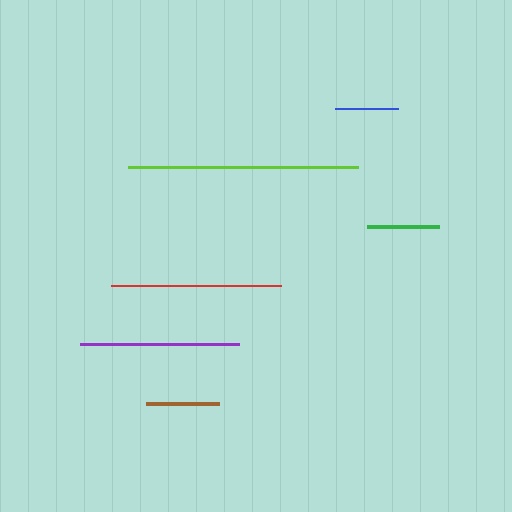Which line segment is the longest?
The lime line is the longest at approximately 230 pixels.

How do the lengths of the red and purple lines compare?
The red and purple lines are approximately the same length.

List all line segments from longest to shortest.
From longest to shortest: lime, red, purple, brown, green, blue.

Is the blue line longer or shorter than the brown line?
The brown line is longer than the blue line.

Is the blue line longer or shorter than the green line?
The green line is longer than the blue line.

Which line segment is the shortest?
The blue line is the shortest at approximately 63 pixels.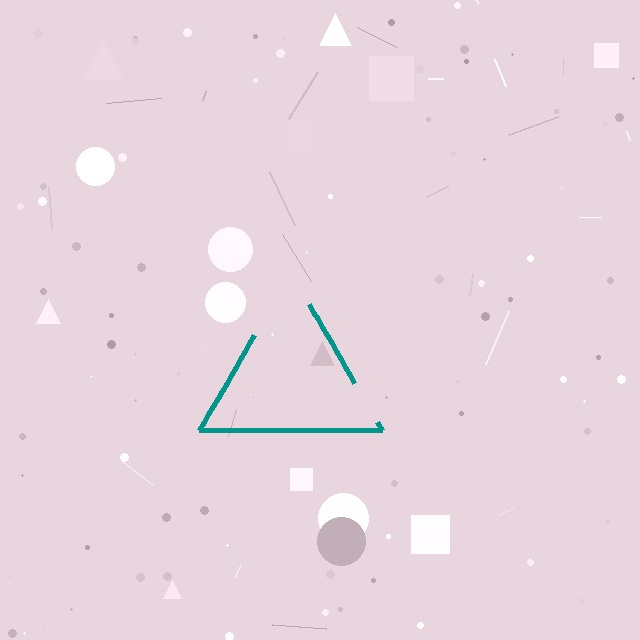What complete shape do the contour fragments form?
The contour fragments form a triangle.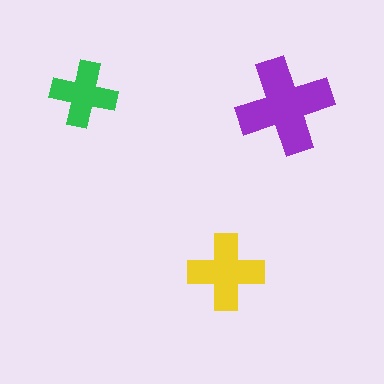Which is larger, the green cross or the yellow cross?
The yellow one.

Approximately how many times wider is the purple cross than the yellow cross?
About 1.5 times wider.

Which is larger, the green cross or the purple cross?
The purple one.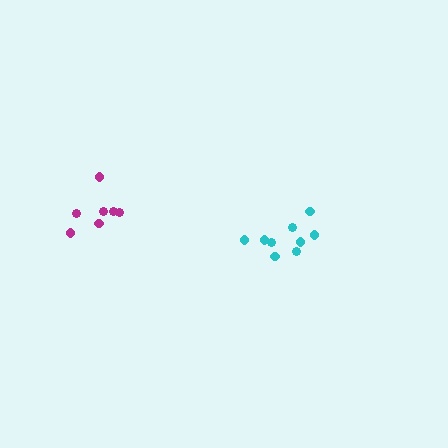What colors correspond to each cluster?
The clusters are colored: magenta, cyan.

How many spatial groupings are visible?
There are 2 spatial groupings.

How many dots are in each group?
Group 1: 7 dots, Group 2: 9 dots (16 total).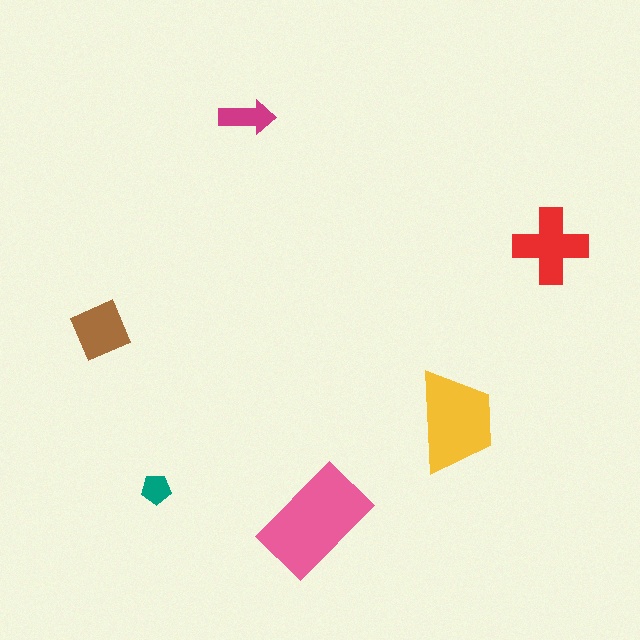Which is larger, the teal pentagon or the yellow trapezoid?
The yellow trapezoid.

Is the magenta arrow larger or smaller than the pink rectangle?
Smaller.